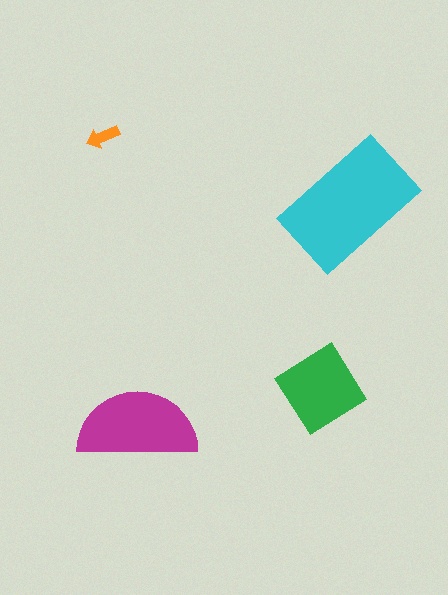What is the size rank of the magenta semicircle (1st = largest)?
2nd.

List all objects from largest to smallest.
The cyan rectangle, the magenta semicircle, the green diamond, the orange arrow.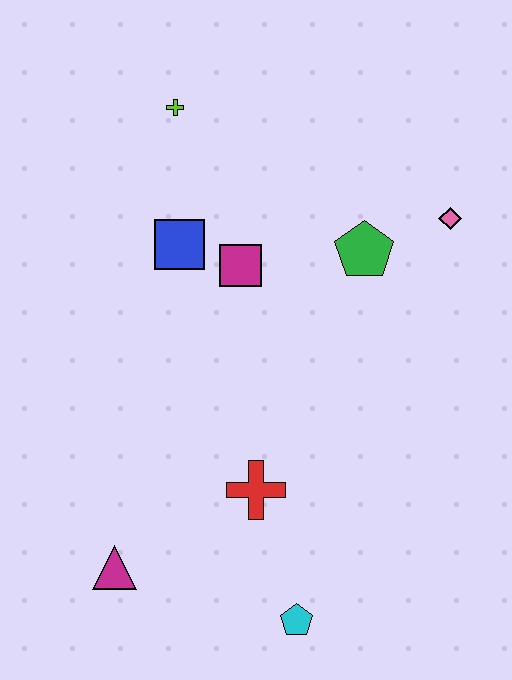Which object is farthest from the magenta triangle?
The pink diamond is farthest from the magenta triangle.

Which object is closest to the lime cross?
The blue square is closest to the lime cross.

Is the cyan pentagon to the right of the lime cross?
Yes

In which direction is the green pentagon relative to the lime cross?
The green pentagon is to the right of the lime cross.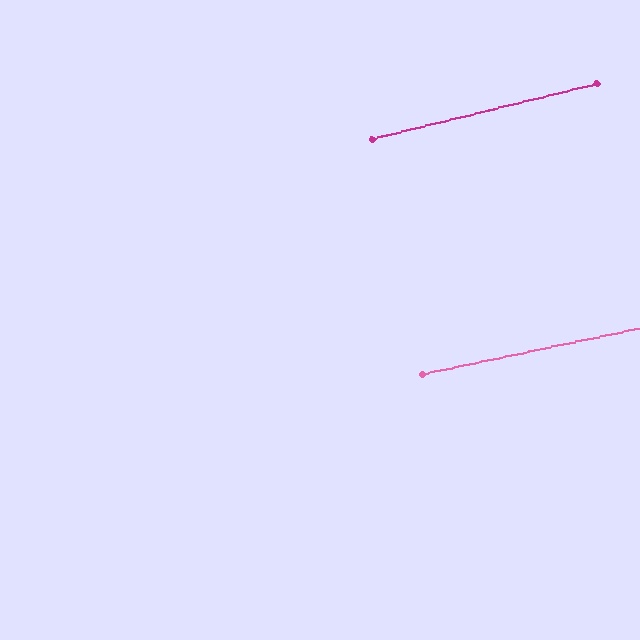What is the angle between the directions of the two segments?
Approximately 2 degrees.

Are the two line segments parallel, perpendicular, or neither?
Parallel — their directions differ by only 1.8°.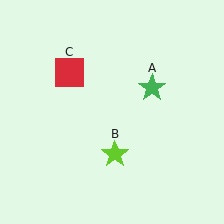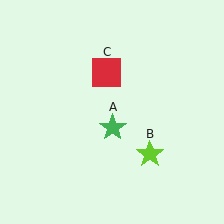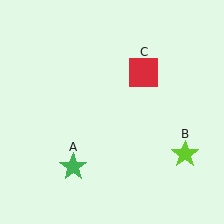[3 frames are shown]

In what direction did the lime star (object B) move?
The lime star (object B) moved right.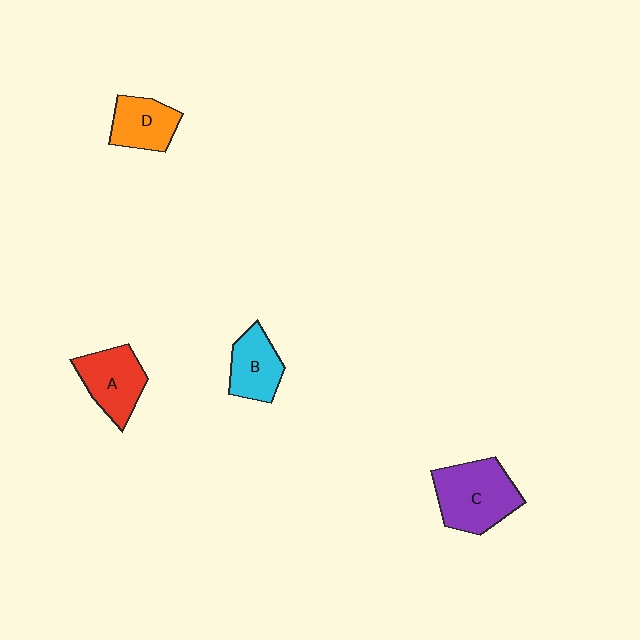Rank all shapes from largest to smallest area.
From largest to smallest: C (purple), A (red), B (cyan), D (orange).